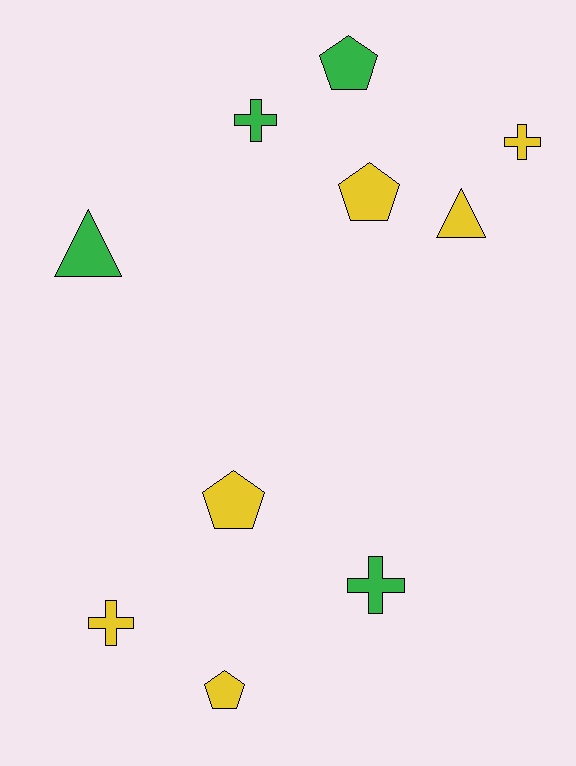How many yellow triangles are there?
There is 1 yellow triangle.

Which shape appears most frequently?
Pentagon, with 4 objects.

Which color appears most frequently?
Yellow, with 6 objects.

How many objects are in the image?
There are 10 objects.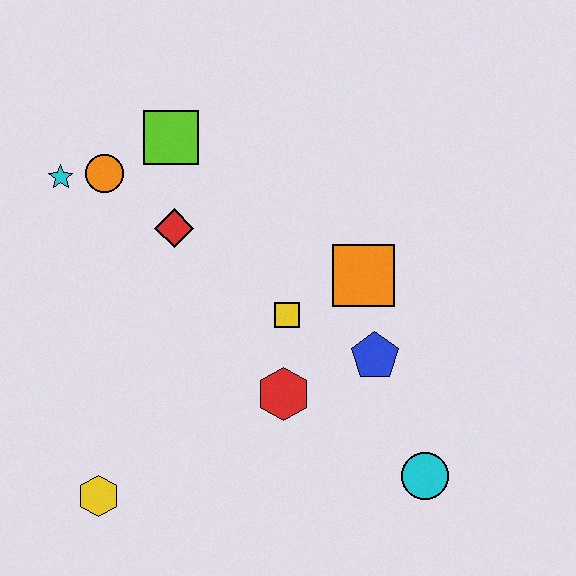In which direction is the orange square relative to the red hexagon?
The orange square is above the red hexagon.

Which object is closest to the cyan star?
The orange circle is closest to the cyan star.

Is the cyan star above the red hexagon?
Yes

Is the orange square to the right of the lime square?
Yes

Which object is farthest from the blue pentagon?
The cyan star is farthest from the blue pentagon.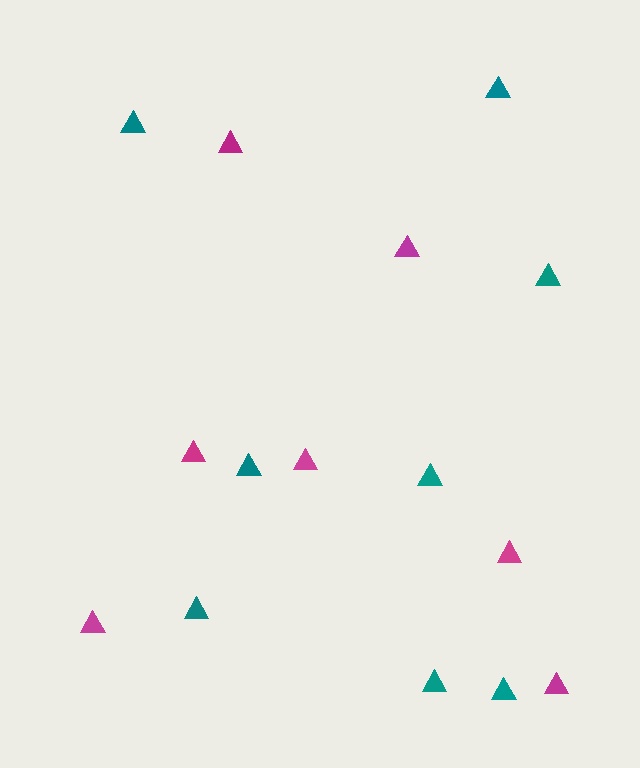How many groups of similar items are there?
There are 2 groups: one group of magenta triangles (7) and one group of teal triangles (8).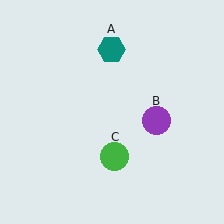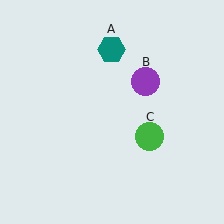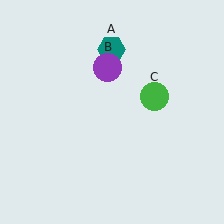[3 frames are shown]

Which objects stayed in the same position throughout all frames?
Teal hexagon (object A) remained stationary.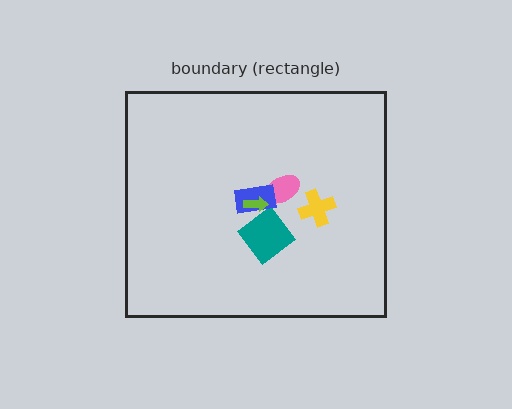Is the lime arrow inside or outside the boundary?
Inside.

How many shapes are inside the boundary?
5 inside, 0 outside.